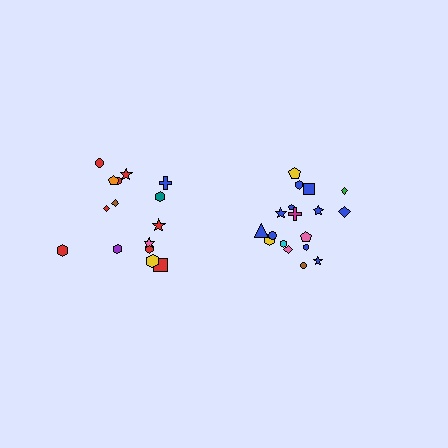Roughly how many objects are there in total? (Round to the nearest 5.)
Roughly 35 objects in total.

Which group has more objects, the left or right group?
The right group.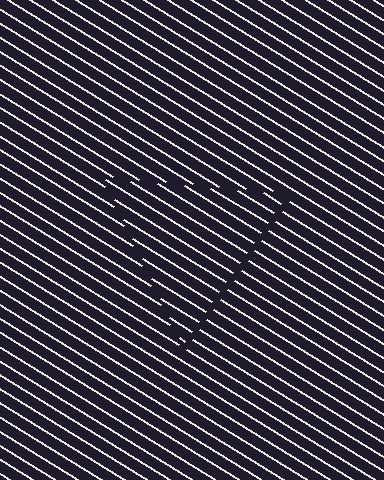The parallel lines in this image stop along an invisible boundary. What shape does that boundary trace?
An illusory triangle. The interior of the shape contains the same grating, shifted by half a period — the contour is defined by the phase discontinuity where line-ends from the inner and outer gratings abut.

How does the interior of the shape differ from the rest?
The interior of the shape contains the same grating, shifted by half a period — the contour is defined by the phase discontinuity where line-ends from the inner and outer gratings abut.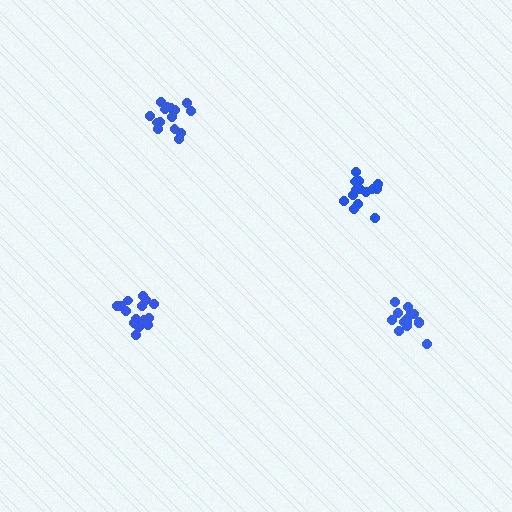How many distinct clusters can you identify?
There are 4 distinct clusters.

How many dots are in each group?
Group 1: 14 dots, Group 2: 14 dots, Group 3: 17 dots, Group 4: 15 dots (60 total).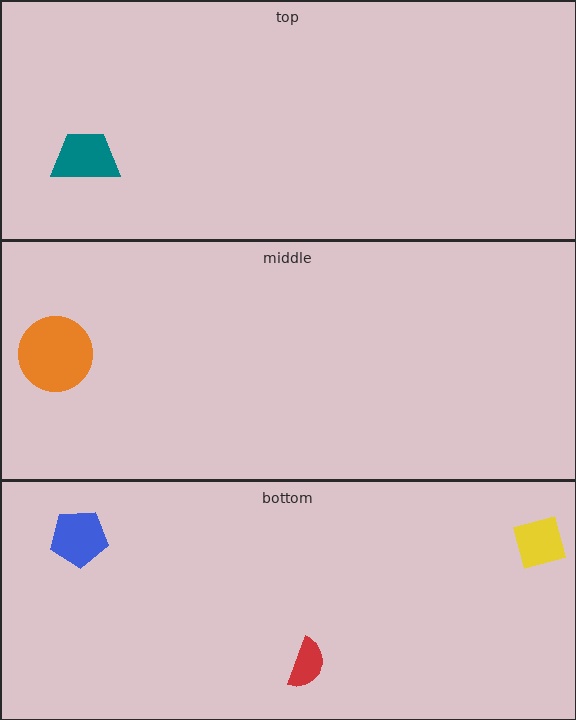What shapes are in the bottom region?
The red semicircle, the yellow square, the blue pentagon.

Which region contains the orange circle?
The middle region.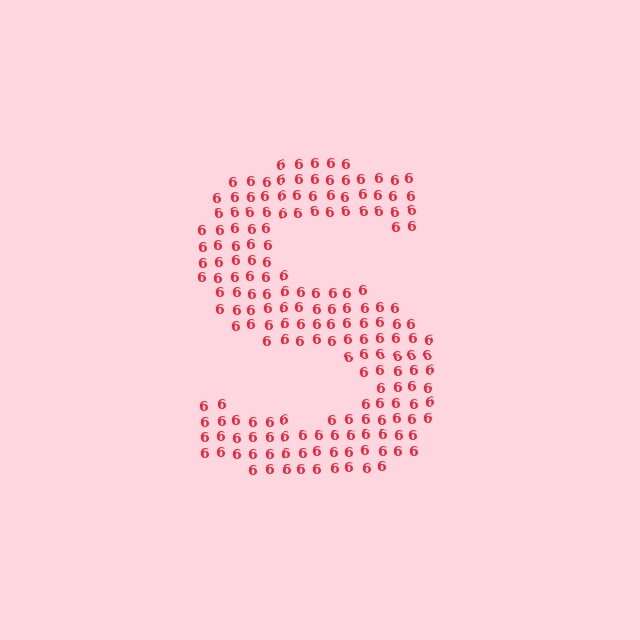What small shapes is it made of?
It is made of small digit 6's.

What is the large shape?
The large shape is the letter S.